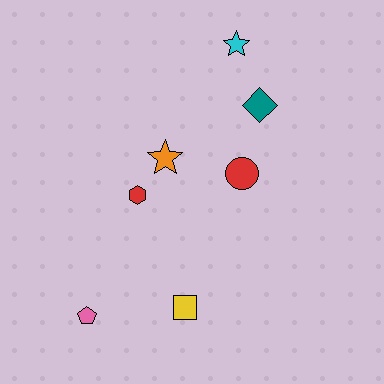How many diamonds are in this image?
There is 1 diamond.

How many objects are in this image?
There are 7 objects.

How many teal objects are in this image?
There is 1 teal object.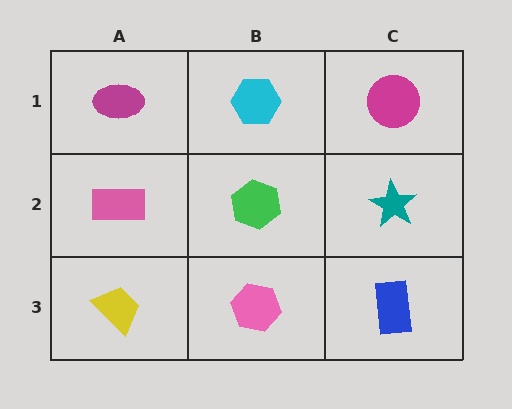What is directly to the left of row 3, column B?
A yellow trapezoid.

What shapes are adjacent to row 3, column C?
A teal star (row 2, column C), a pink hexagon (row 3, column B).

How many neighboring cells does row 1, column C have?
2.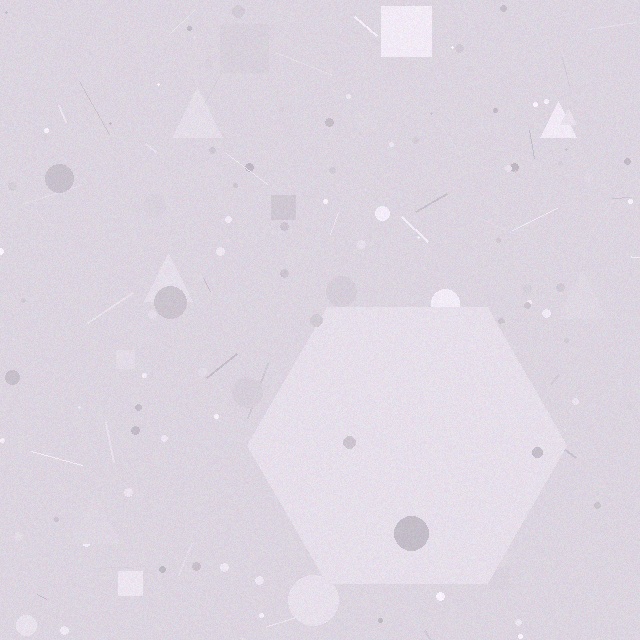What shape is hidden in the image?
A hexagon is hidden in the image.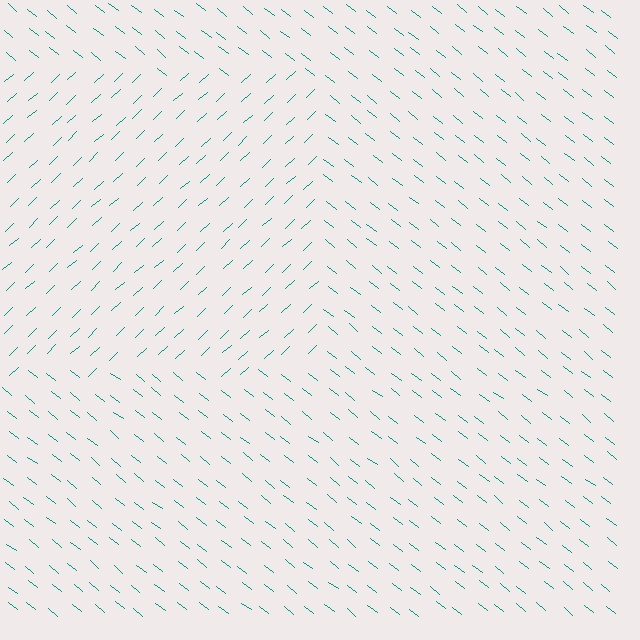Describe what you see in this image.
The image is filled with small teal line segments. A rectangle region in the image has lines oriented differently from the surrounding lines, creating a visible texture boundary.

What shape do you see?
I see a rectangle.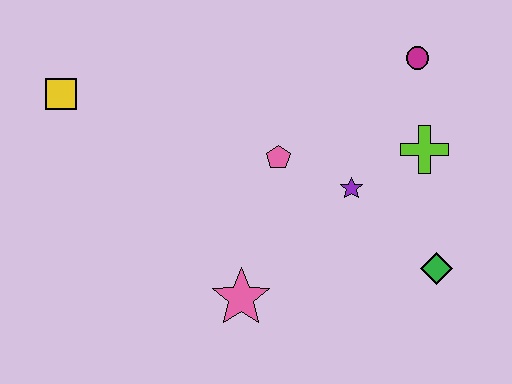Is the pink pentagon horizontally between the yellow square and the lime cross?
Yes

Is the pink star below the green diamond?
Yes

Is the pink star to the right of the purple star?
No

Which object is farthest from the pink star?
The magenta circle is farthest from the pink star.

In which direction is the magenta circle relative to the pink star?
The magenta circle is above the pink star.